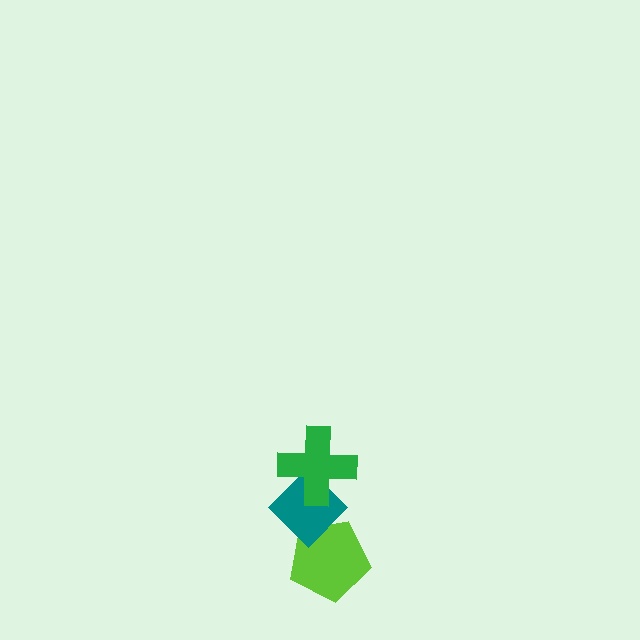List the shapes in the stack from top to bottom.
From top to bottom: the green cross, the teal diamond, the lime pentagon.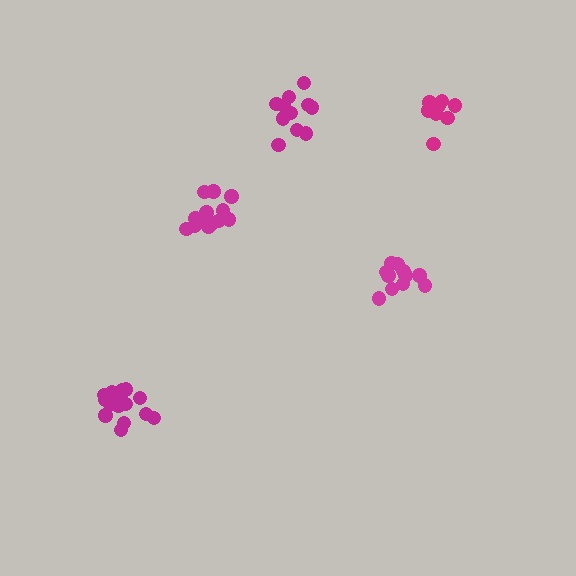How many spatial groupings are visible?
There are 5 spatial groupings.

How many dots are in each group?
Group 1: 15 dots, Group 2: 10 dots, Group 3: 11 dots, Group 4: 16 dots, Group 5: 11 dots (63 total).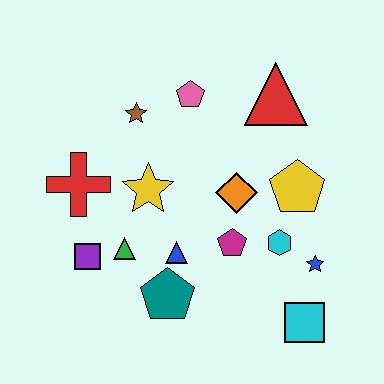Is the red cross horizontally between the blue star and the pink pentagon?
No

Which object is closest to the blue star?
The cyan hexagon is closest to the blue star.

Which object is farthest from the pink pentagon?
The cyan square is farthest from the pink pentagon.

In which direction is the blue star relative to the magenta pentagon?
The blue star is to the right of the magenta pentagon.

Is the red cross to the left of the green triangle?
Yes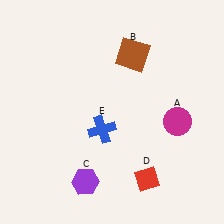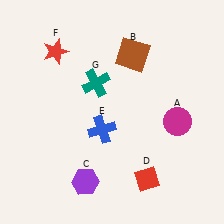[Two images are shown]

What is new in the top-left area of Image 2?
A teal cross (G) was added in the top-left area of Image 2.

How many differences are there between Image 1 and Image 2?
There are 2 differences between the two images.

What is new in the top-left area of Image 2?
A red star (F) was added in the top-left area of Image 2.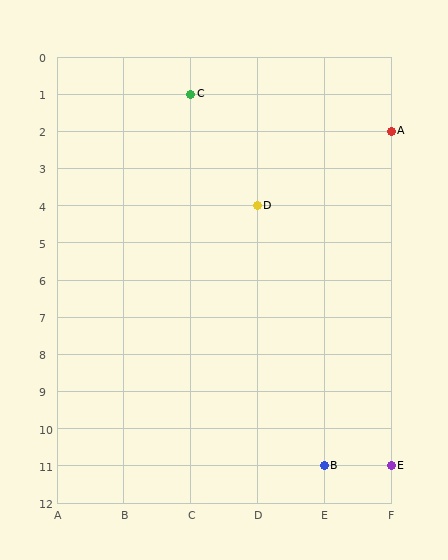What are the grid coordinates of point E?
Point E is at grid coordinates (F, 11).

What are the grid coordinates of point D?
Point D is at grid coordinates (D, 4).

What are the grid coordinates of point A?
Point A is at grid coordinates (F, 2).